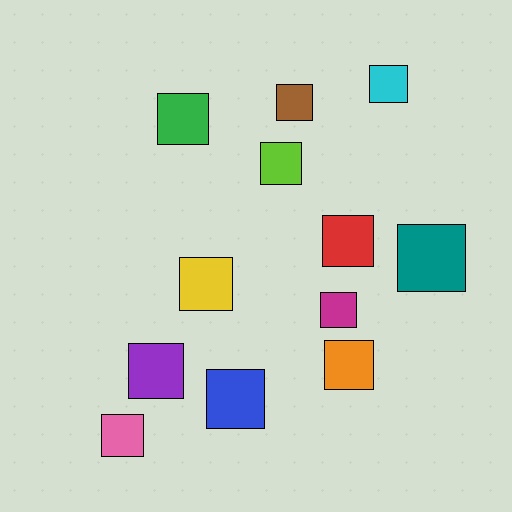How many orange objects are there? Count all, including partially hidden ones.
There is 1 orange object.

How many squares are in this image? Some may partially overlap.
There are 12 squares.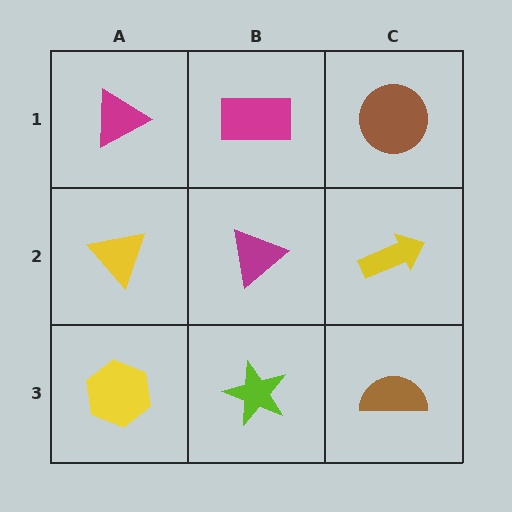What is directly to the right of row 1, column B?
A brown circle.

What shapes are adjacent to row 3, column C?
A yellow arrow (row 2, column C), a lime star (row 3, column B).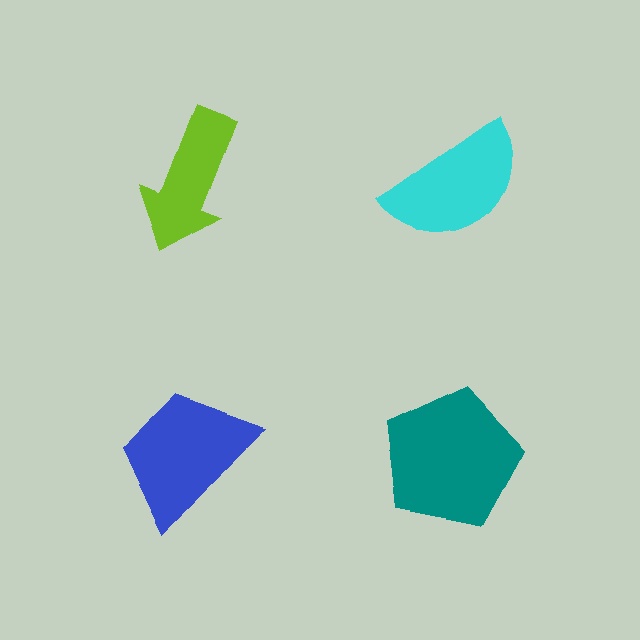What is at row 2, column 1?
A blue trapezoid.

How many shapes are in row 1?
2 shapes.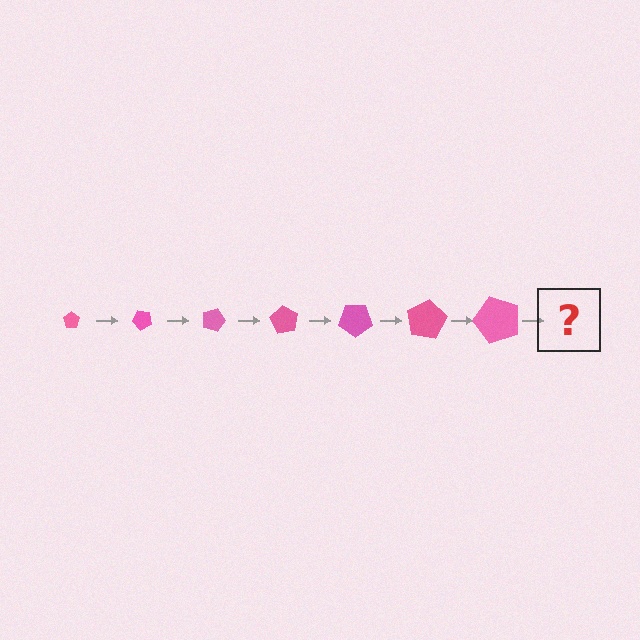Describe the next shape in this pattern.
It should be a pentagon, larger than the previous one and rotated 315 degrees from the start.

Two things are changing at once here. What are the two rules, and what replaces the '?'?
The two rules are that the pentagon grows larger each step and it rotates 45 degrees each step. The '?' should be a pentagon, larger than the previous one and rotated 315 degrees from the start.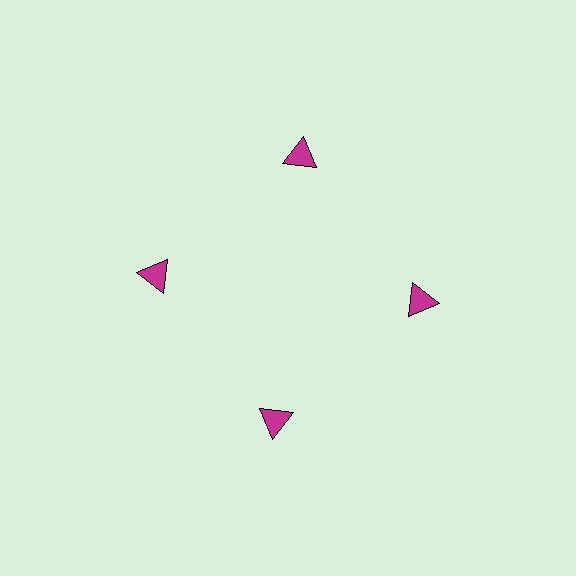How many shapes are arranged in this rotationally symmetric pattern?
There are 4 shapes, arranged in 4 groups of 1.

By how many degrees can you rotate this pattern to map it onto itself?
The pattern maps onto itself every 90 degrees of rotation.